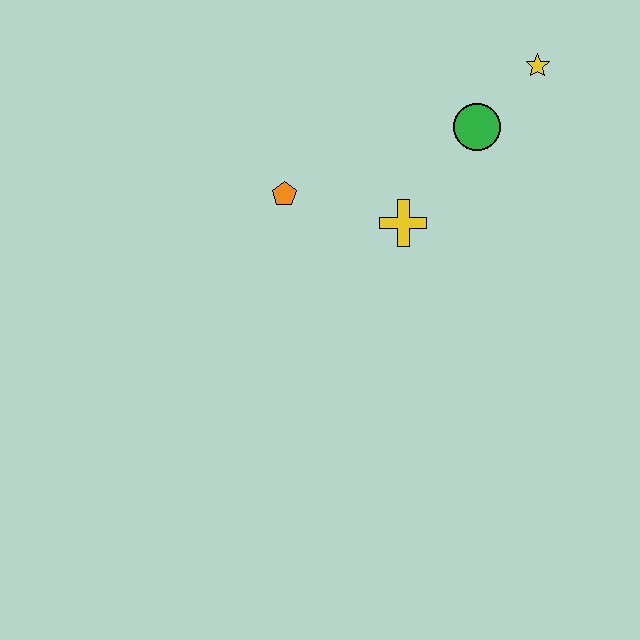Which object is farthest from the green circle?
The orange pentagon is farthest from the green circle.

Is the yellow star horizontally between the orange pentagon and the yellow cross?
No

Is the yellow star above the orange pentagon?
Yes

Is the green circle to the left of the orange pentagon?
No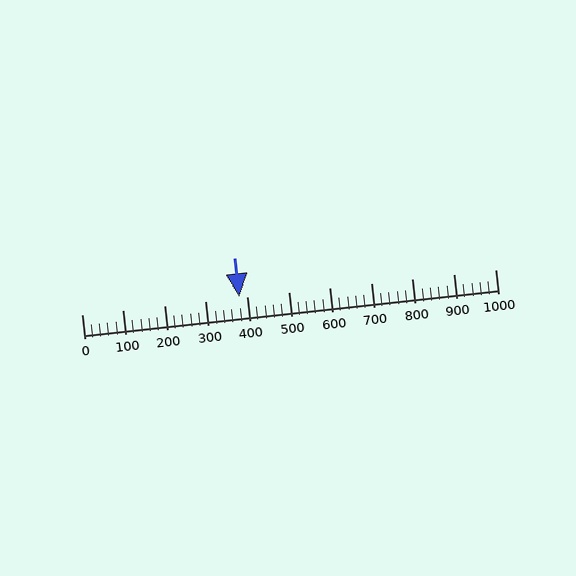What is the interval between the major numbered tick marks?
The major tick marks are spaced 100 units apart.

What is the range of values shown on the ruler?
The ruler shows values from 0 to 1000.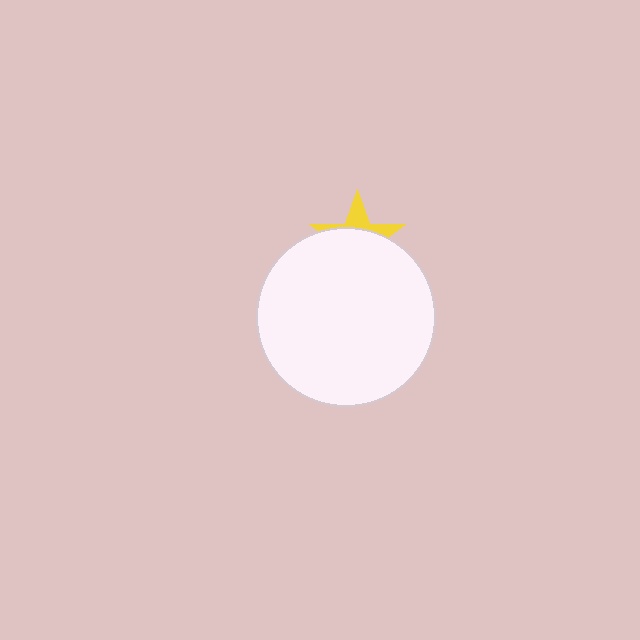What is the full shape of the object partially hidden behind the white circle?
The partially hidden object is a yellow star.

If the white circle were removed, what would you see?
You would see the complete yellow star.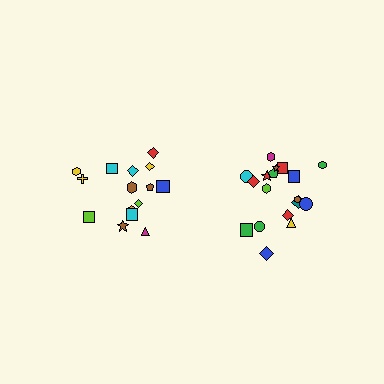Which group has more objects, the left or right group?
The right group.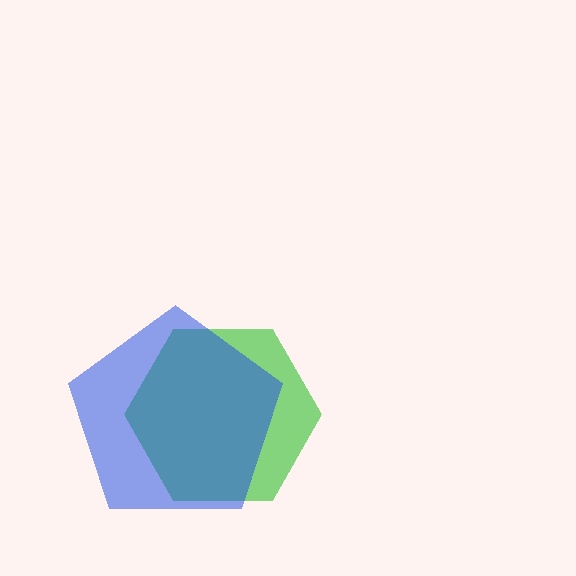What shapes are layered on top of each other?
The layered shapes are: a green hexagon, a blue pentagon.